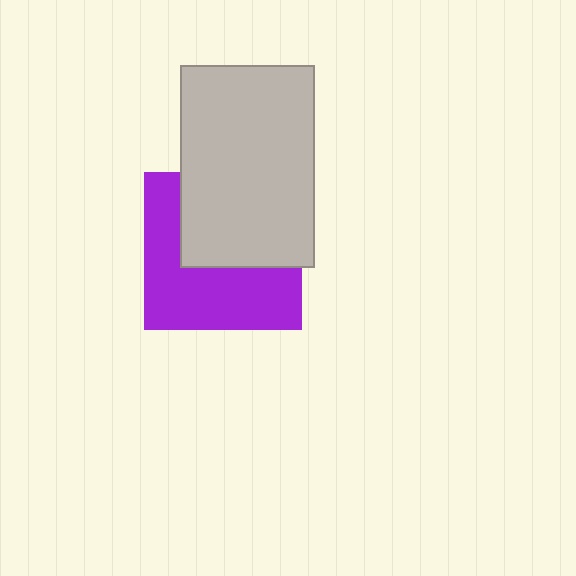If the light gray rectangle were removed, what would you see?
You would see the complete purple square.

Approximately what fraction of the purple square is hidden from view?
Roughly 47% of the purple square is hidden behind the light gray rectangle.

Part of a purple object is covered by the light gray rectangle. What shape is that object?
It is a square.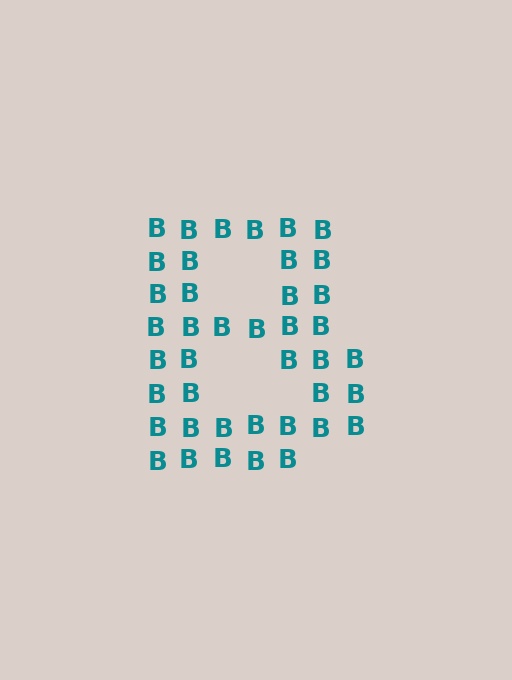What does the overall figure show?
The overall figure shows the letter B.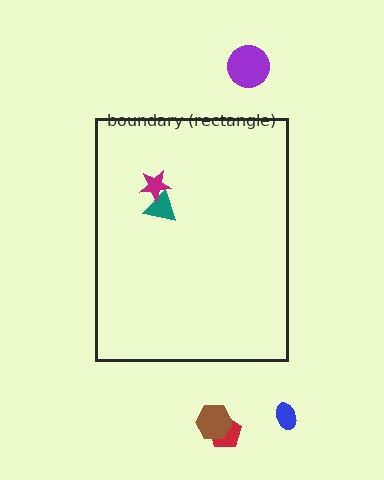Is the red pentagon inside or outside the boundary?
Outside.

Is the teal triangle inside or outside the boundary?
Inside.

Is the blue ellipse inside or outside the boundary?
Outside.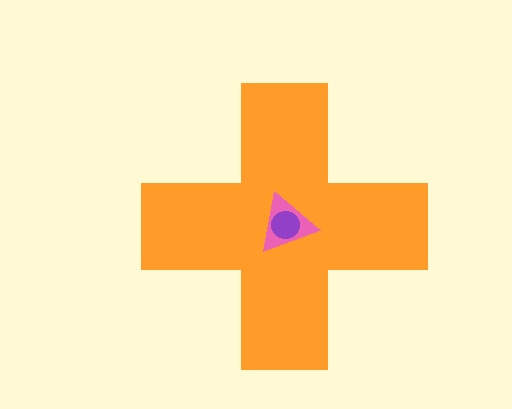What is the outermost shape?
The orange cross.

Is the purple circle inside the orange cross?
Yes.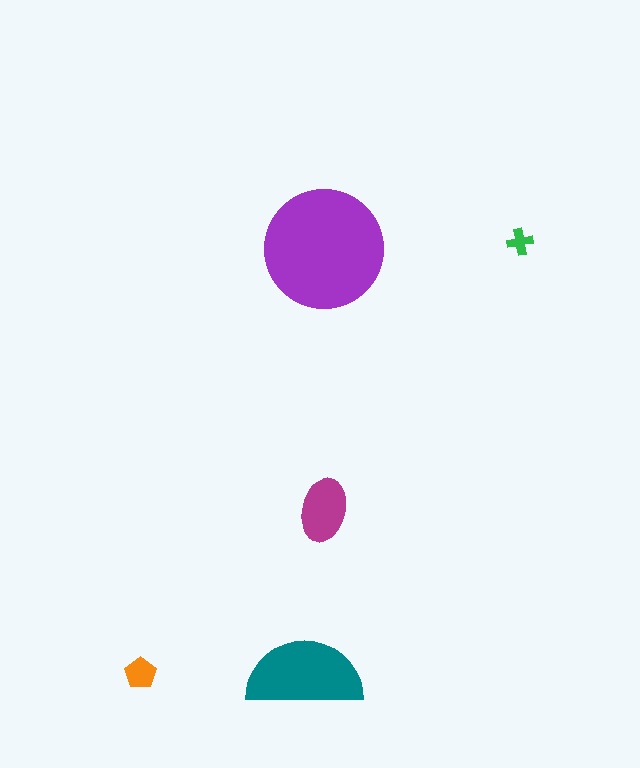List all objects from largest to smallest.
The purple circle, the teal semicircle, the magenta ellipse, the orange pentagon, the green cross.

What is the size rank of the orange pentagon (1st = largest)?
4th.